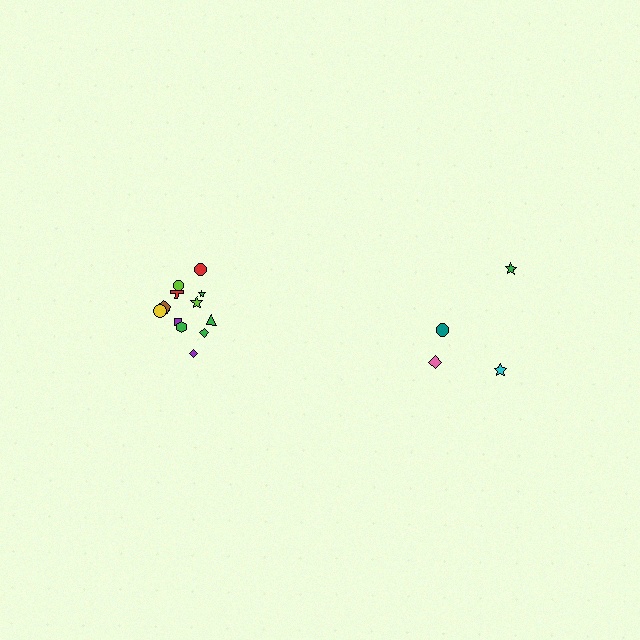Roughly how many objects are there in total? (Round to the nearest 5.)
Roughly 15 objects in total.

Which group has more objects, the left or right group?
The left group.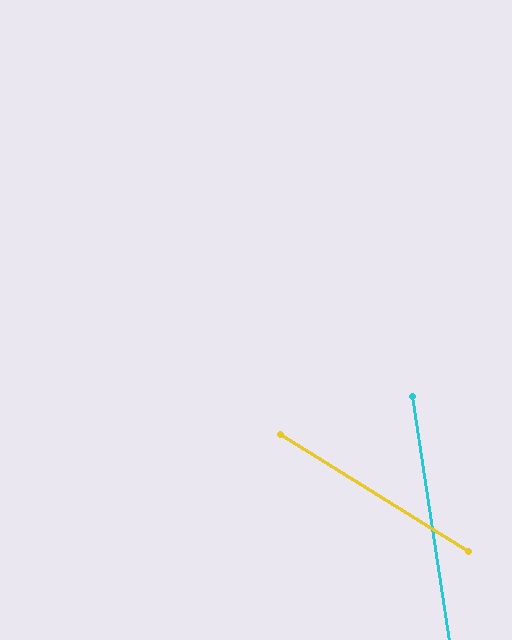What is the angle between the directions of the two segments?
Approximately 49 degrees.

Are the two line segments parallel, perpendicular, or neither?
Neither parallel nor perpendicular — they differ by about 49°.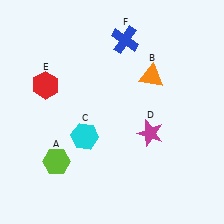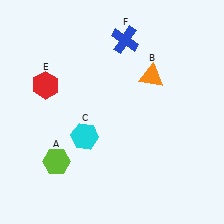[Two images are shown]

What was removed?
The magenta star (D) was removed in Image 2.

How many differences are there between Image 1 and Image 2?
There is 1 difference between the two images.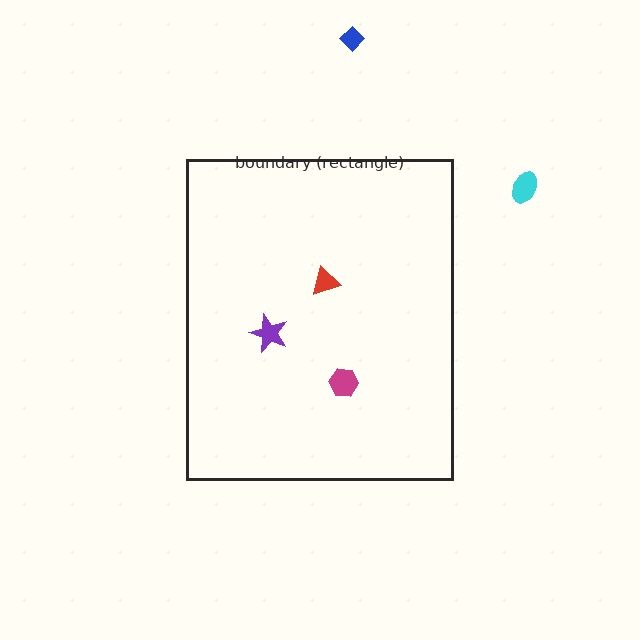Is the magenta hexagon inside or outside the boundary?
Inside.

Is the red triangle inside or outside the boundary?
Inside.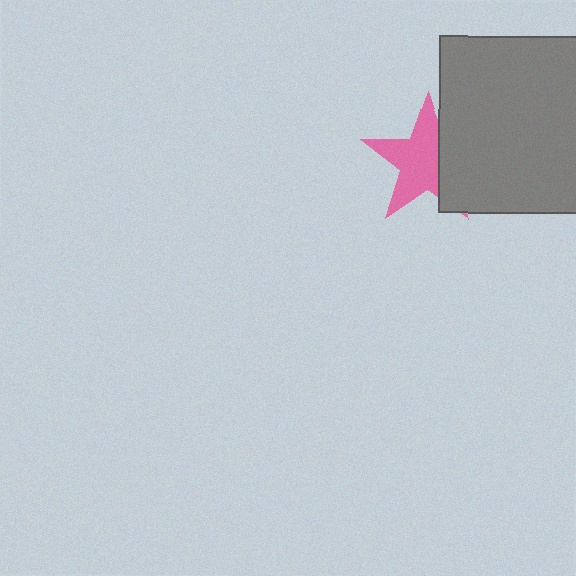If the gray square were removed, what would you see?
You would see the complete pink star.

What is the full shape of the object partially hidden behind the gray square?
The partially hidden object is a pink star.